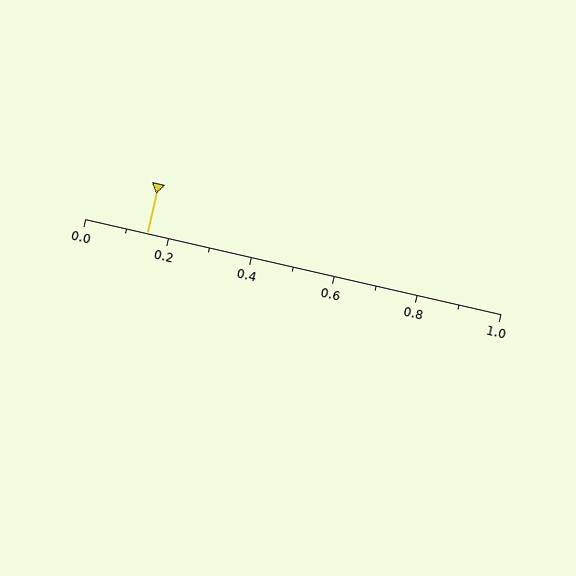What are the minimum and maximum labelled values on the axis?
The axis runs from 0.0 to 1.0.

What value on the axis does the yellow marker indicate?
The marker indicates approximately 0.15.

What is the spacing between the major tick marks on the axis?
The major ticks are spaced 0.2 apart.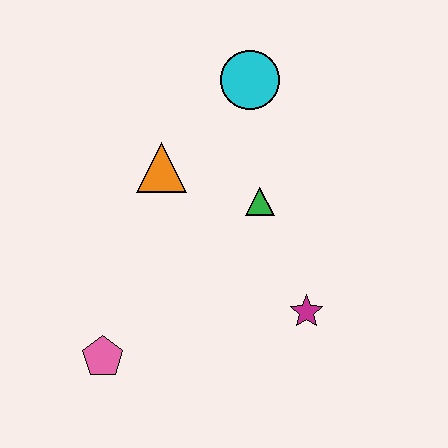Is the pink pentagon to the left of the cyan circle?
Yes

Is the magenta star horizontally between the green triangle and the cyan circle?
No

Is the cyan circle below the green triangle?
No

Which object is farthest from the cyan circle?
The pink pentagon is farthest from the cyan circle.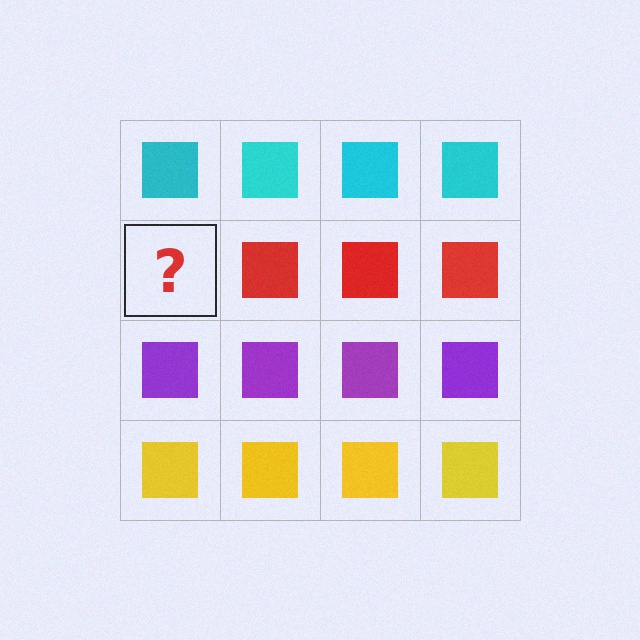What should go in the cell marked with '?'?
The missing cell should contain a red square.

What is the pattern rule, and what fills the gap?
The rule is that each row has a consistent color. The gap should be filled with a red square.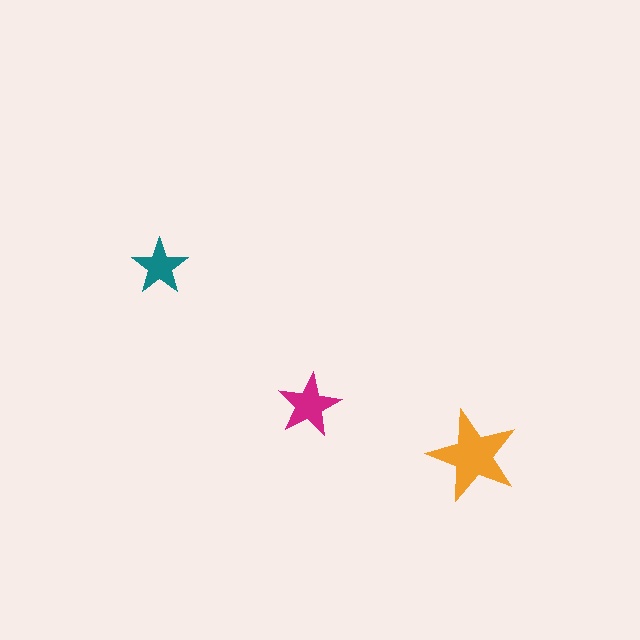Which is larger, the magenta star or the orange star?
The orange one.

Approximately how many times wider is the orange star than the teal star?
About 1.5 times wider.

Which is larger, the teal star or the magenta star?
The magenta one.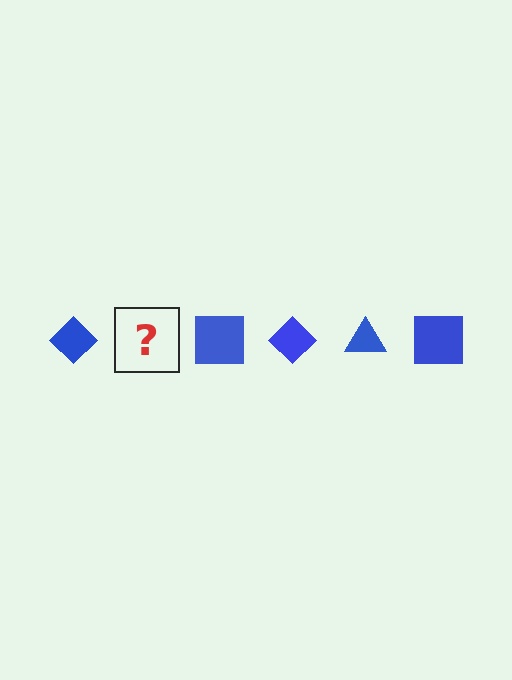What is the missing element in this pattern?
The missing element is a blue triangle.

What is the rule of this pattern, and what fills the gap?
The rule is that the pattern cycles through diamond, triangle, square shapes in blue. The gap should be filled with a blue triangle.